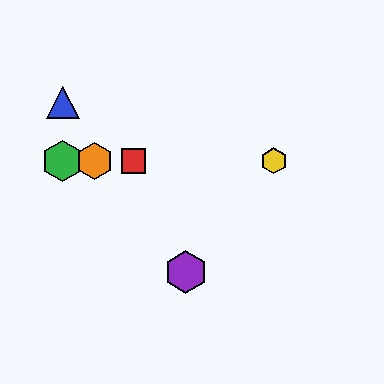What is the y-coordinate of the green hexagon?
The green hexagon is at y≈161.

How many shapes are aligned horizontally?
4 shapes (the red square, the green hexagon, the yellow hexagon, the orange hexagon) are aligned horizontally.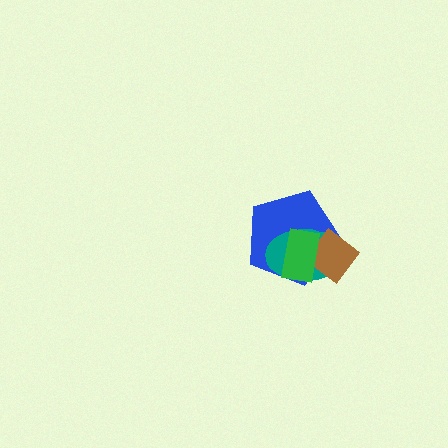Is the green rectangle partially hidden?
No, no other shape covers it.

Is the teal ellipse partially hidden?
Yes, it is partially covered by another shape.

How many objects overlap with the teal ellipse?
3 objects overlap with the teal ellipse.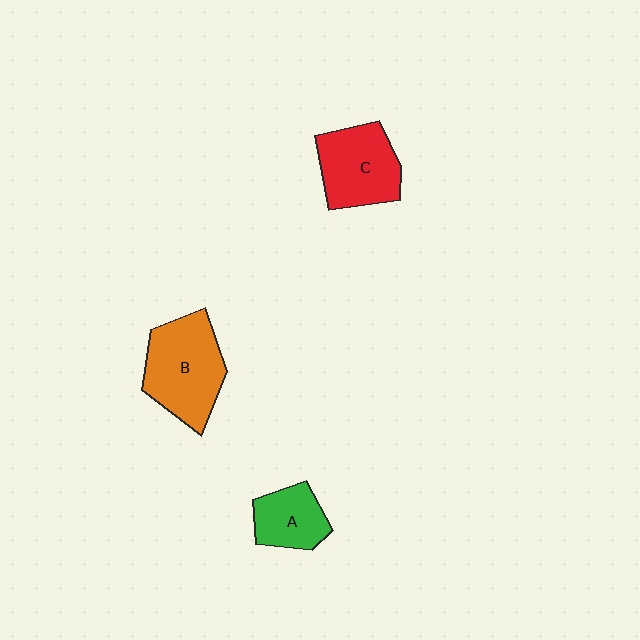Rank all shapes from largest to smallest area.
From largest to smallest: B (orange), C (red), A (green).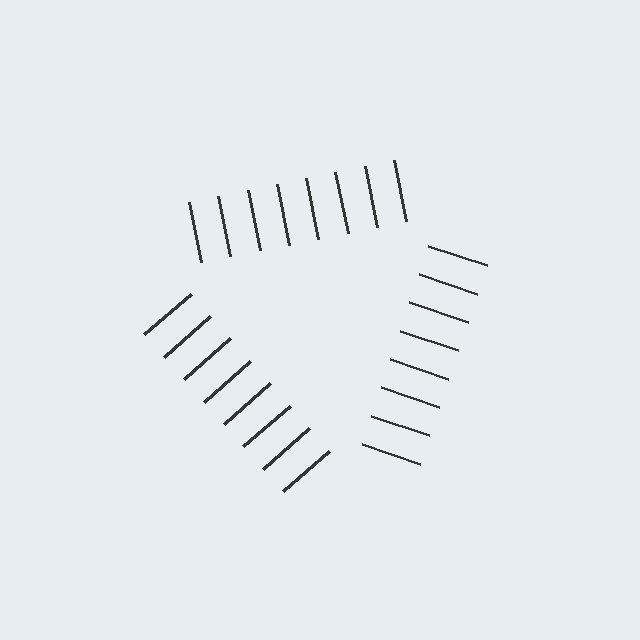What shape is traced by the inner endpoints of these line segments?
An illusory triangle — the line segments terminate on its edges but no continuous stroke is drawn.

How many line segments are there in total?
24 — 8 along each of the 3 edges.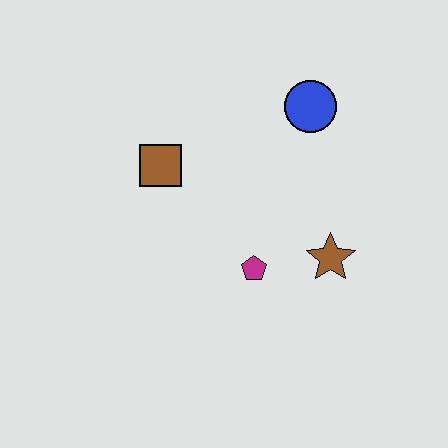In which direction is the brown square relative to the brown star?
The brown square is to the left of the brown star.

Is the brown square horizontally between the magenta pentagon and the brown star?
No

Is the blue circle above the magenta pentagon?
Yes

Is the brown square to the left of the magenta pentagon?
Yes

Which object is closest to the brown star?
The magenta pentagon is closest to the brown star.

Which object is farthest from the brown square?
The brown star is farthest from the brown square.